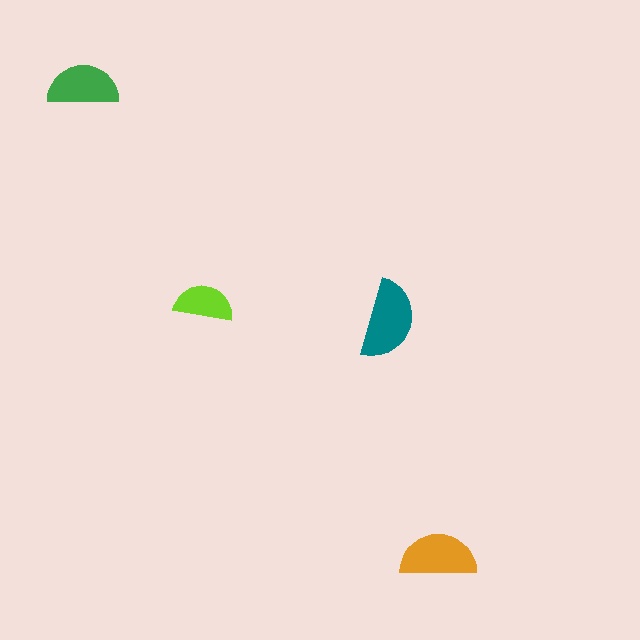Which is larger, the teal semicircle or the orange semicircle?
The teal one.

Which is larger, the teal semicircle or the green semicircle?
The teal one.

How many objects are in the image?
There are 4 objects in the image.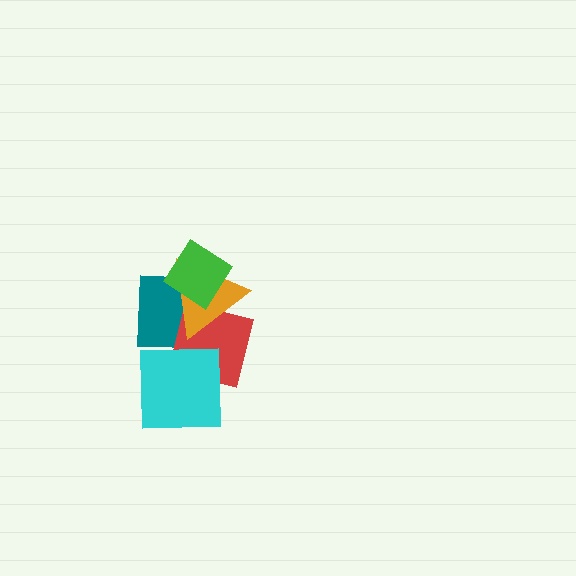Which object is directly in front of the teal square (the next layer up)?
The red square is directly in front of the teal square.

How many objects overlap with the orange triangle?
3 objects overlap with the orange triangle.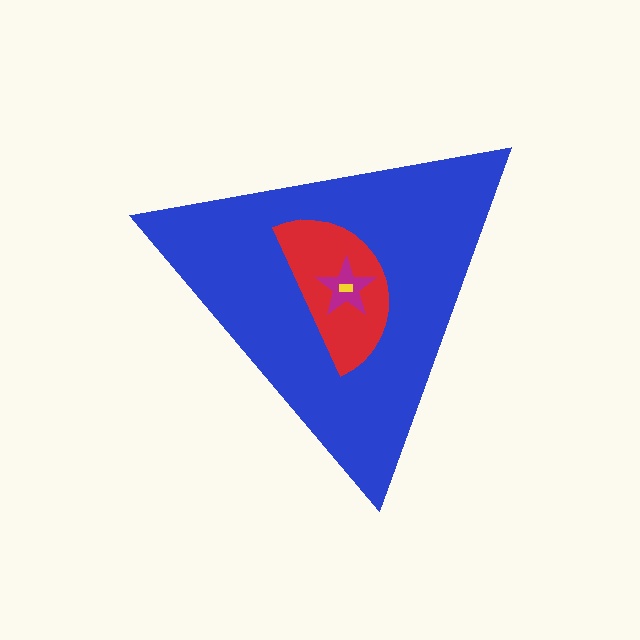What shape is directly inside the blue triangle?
The red semicircle.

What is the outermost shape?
The blue triangle.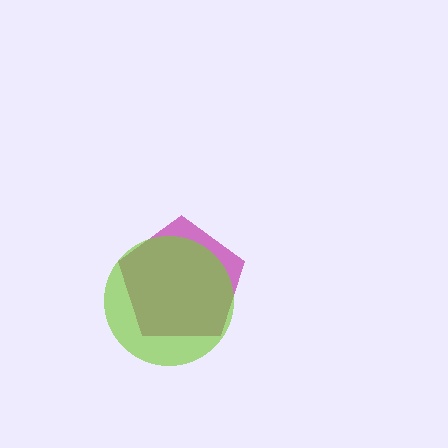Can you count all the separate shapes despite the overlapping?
Yes, there are 2 separate shapes.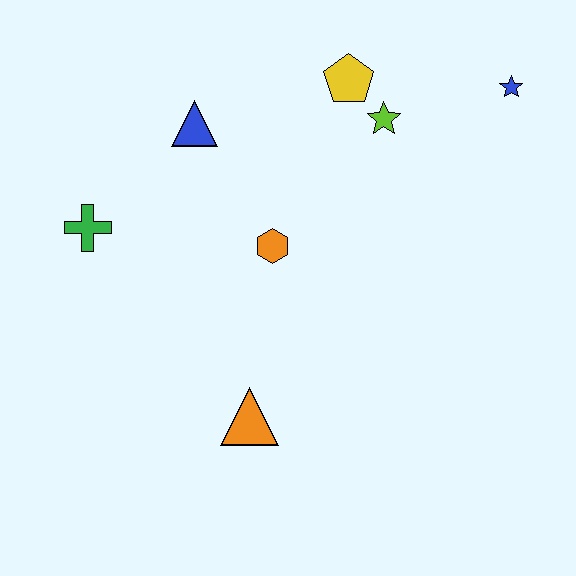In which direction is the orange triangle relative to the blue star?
The orange triangle is below the blue star.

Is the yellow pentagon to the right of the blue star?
No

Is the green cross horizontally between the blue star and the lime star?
No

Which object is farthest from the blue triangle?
The blue star is farthest from the blue triangle.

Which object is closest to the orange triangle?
The orange hexagon is closest to the orange triangle.